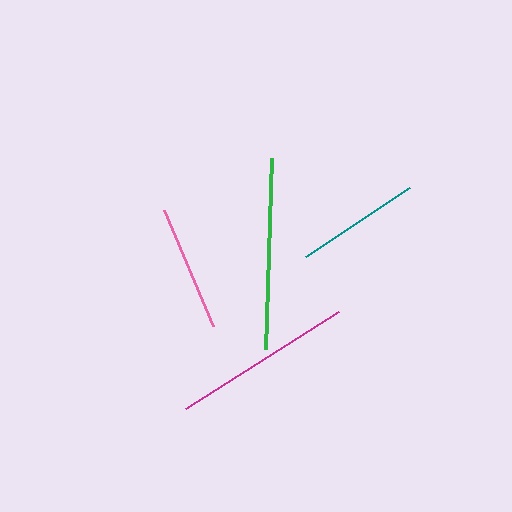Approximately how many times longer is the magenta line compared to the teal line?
The magenta line is approximately 1.5 times the length of the teal line.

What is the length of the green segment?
The green segment is approximately 190 pixels long.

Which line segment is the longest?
The green line is the longest at approximately 190 pixels.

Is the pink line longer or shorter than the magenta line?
The magenta line is longer than the pink line.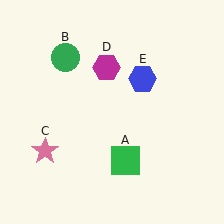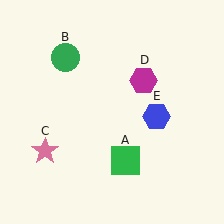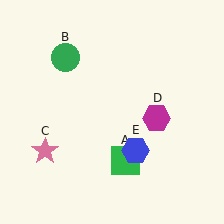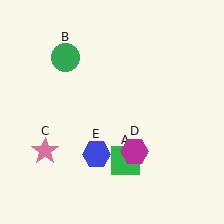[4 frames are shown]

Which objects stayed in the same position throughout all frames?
Green square (object A) and green circle (object B) and pink star (object C) remained stationary.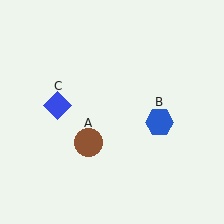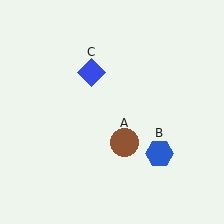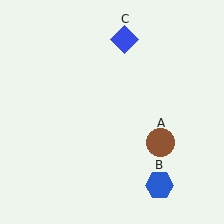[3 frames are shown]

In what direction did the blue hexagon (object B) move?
The blue hexagon (object B) moved down.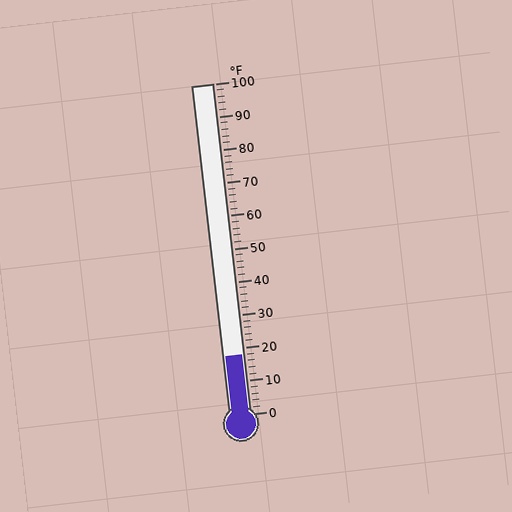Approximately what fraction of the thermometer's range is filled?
The thermometer is filled to approximately 20% of its range.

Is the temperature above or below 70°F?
The temperature is below 70°F.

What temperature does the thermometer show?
The thermometer shows approximately 18°F.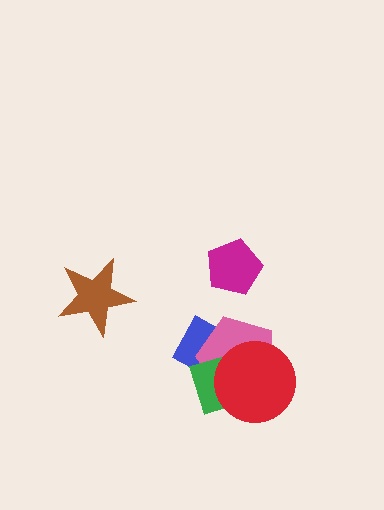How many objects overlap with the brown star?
0 objects overlap with the brown star.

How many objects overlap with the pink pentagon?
3 objects overlap with the pink pentagon.